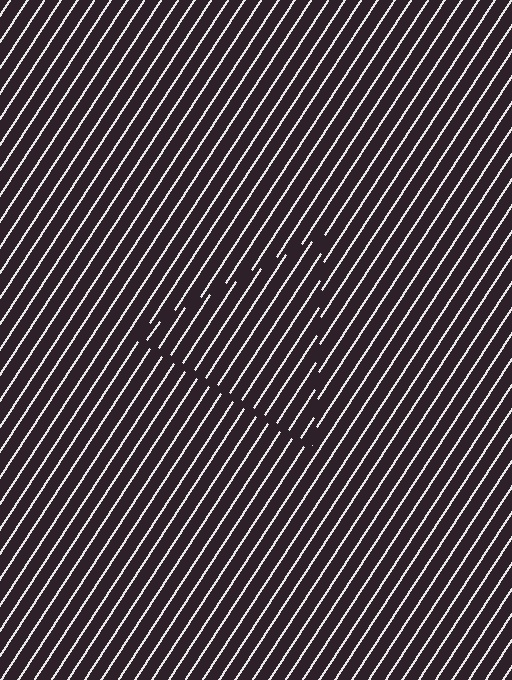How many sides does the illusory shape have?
3 sides — the line-ends trace a triangle.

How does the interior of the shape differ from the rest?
The interior of the shape contains the same grating, shifted by half a period — the contour is defined by the phase discontinuity where line-ends from the inner and outer gratings abut.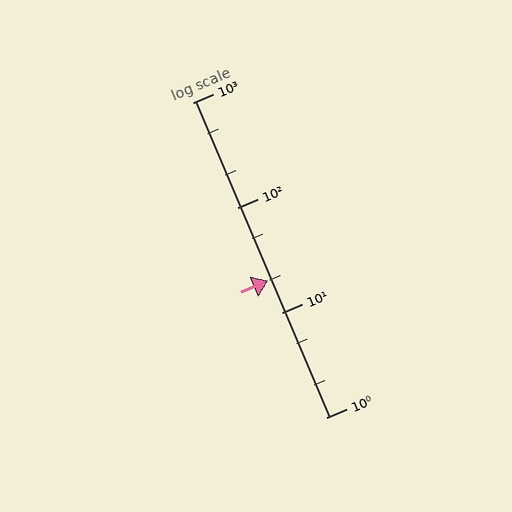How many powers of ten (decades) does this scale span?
The scale spans 3 decades, from 1 to 1000.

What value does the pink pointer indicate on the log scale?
The pointer indicates approximately 20.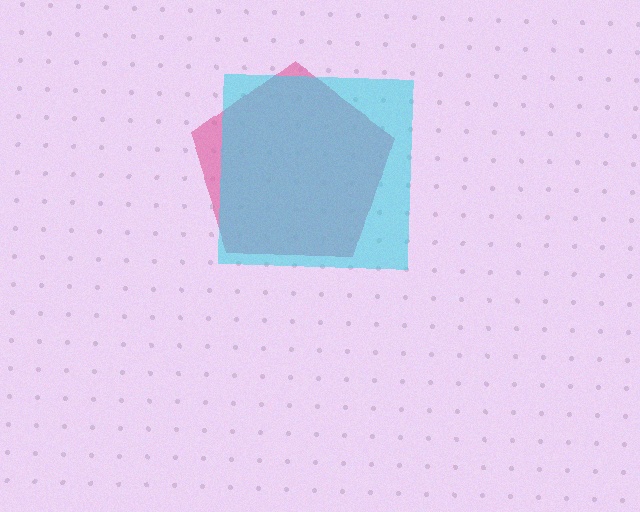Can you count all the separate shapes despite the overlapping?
Yes, there are 2 separate shapes.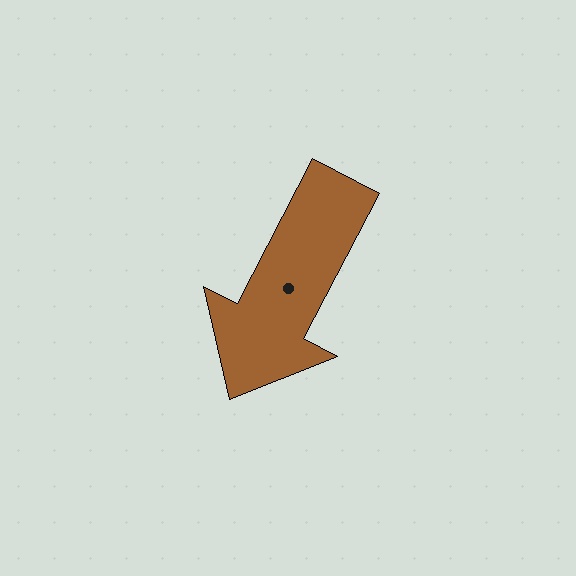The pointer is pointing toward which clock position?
Roughly 7 o'clock.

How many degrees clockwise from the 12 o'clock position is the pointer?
Approximately 208 degrees.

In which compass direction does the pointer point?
Southwest.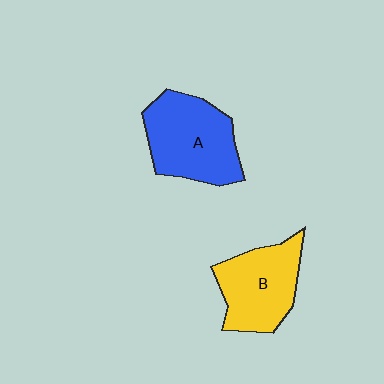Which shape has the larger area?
Shape A (blue).